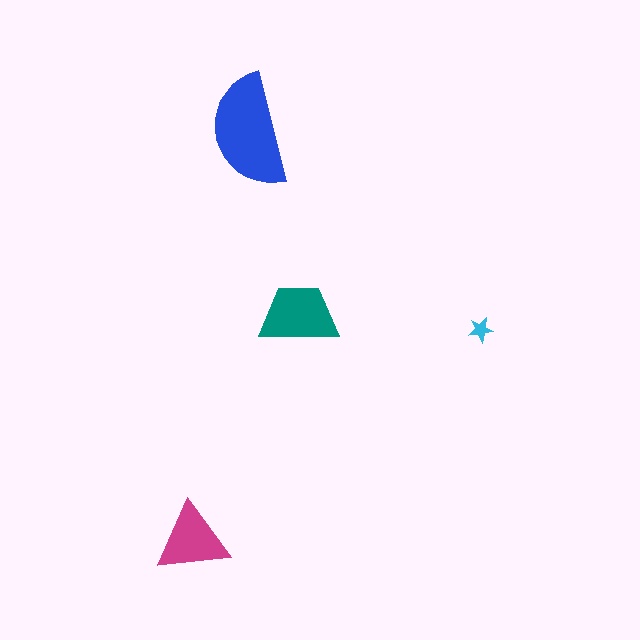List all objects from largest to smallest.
The blue semicircle, the teal trapezoid, the magenta triangle, the cyan star.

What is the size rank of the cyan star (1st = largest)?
4th.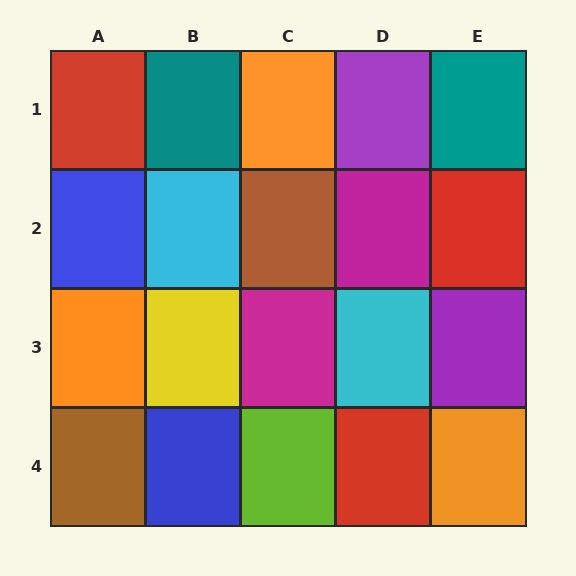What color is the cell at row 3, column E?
Purple.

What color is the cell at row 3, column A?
Orange.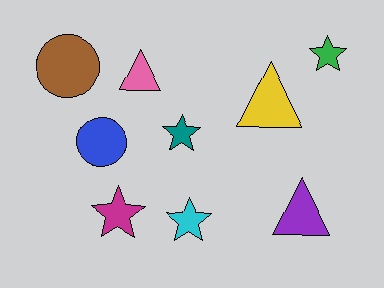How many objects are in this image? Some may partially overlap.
There are 9 objects.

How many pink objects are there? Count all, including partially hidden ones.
There is 1 pink object.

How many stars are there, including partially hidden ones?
There are 4 stars.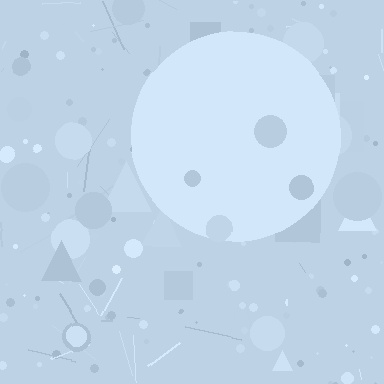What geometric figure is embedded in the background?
A circle is embedded in the background.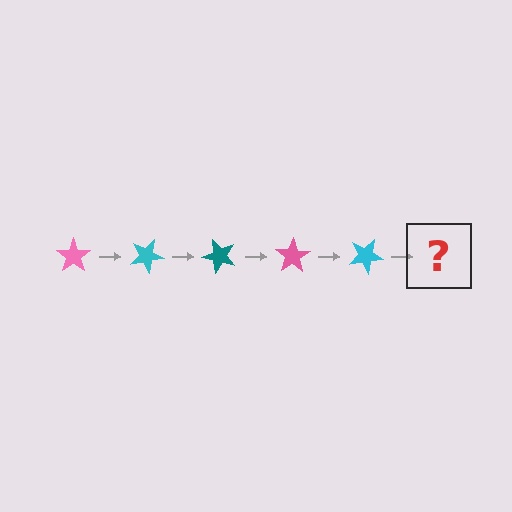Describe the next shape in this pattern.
It should be a teal star, rotated 125 degrees from the start.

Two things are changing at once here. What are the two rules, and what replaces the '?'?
The two rules are that it rotates 25 degrees each step and the color cycles through pink, cyan, and teal. The '?' should be a teal star, rotated 125 degrees from the start.